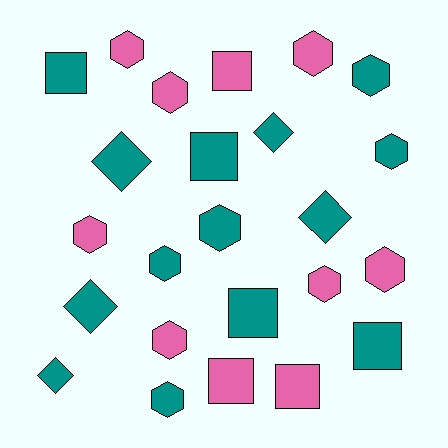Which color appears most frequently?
Teal, with 14 objects.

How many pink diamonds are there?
There are no pink diamonds.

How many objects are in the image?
There are 24 objects.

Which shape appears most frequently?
Hexagon, with 12 objects.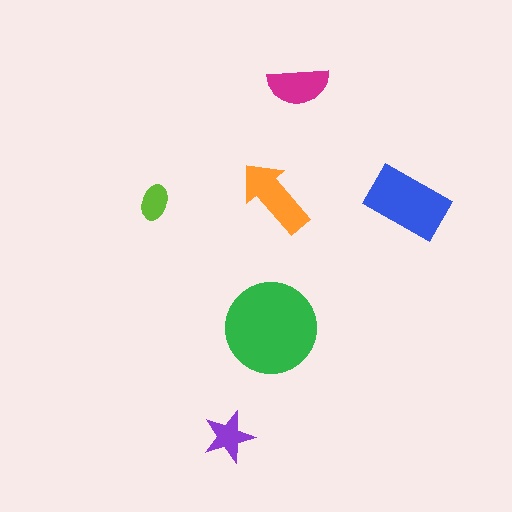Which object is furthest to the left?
The lime ellipse is leftmost.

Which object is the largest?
The green circle.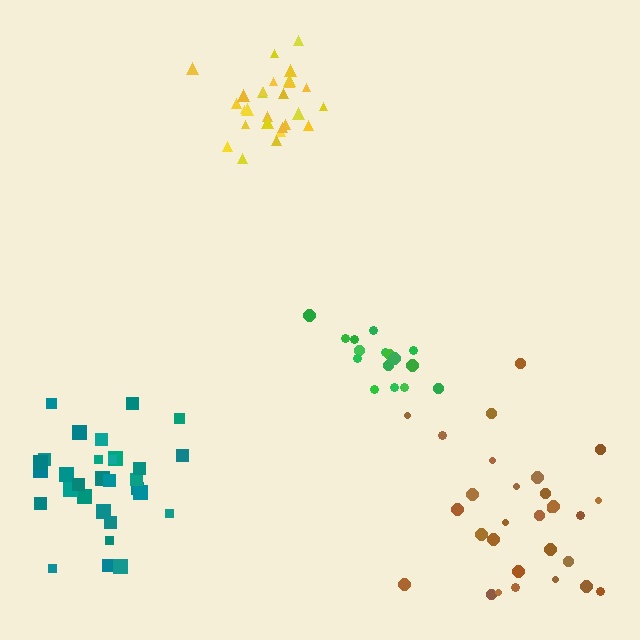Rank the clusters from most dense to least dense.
yellow, green, teal, brown.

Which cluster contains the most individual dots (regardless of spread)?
Teal (31).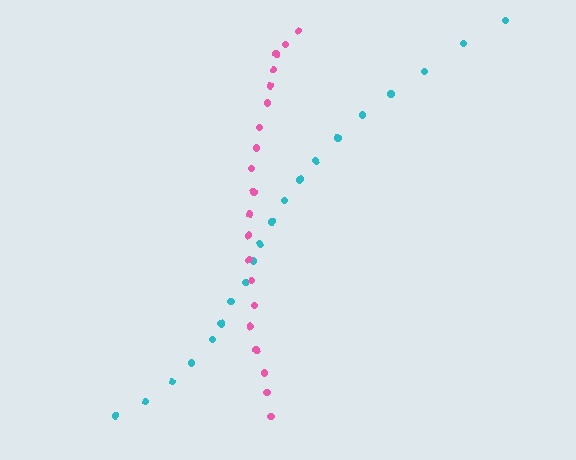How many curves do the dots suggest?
There are 2 distinct paths.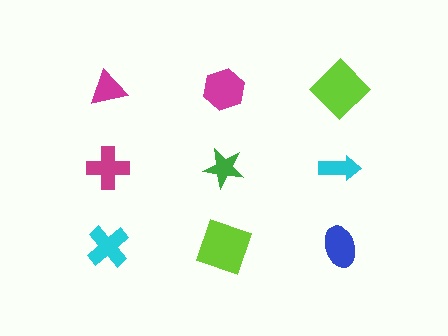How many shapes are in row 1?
3 shapes.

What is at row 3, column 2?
A lime square.